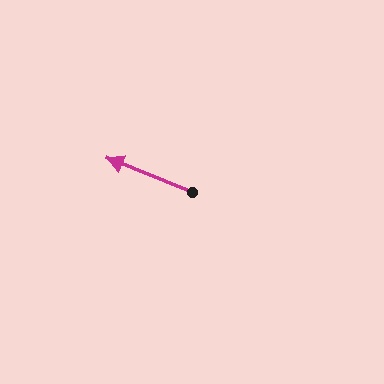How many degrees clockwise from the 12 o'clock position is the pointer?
Approximately 292 degrees.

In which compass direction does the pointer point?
West.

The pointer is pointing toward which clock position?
Roughly 10 o'clock.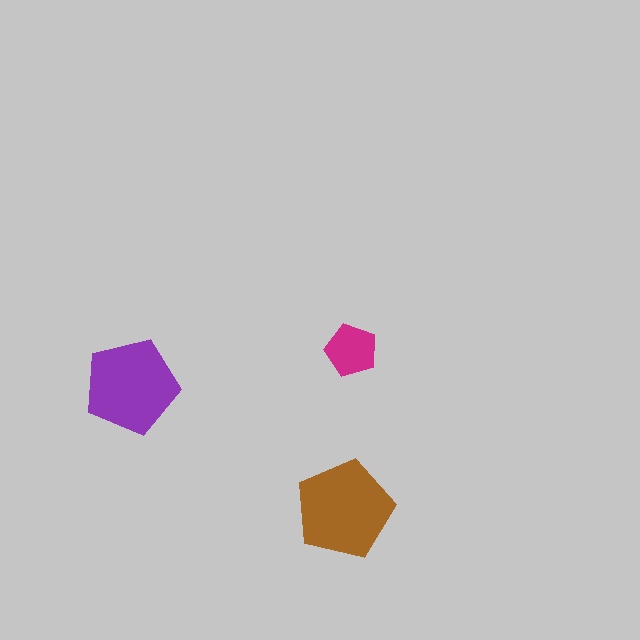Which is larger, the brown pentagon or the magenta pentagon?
The brown one.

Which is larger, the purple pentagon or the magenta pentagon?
The purple one.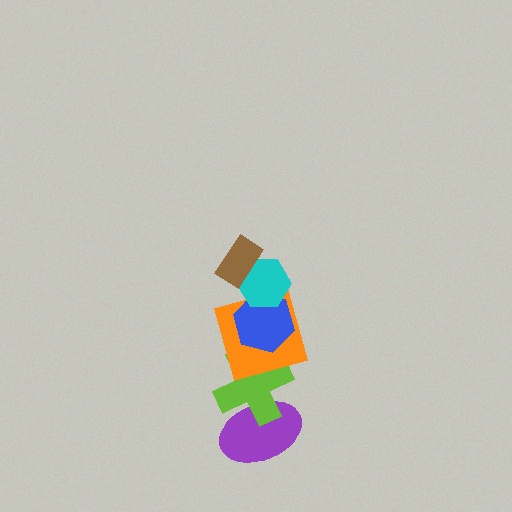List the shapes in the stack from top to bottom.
From top to bottom: the brown rectangle, the cyan hexagon, the blue hexagon, the orange square, the lime cross, the purple ellipse.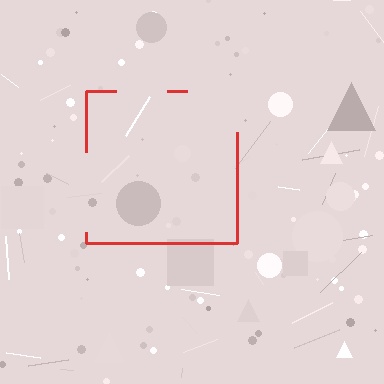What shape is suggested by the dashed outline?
The dashed outline suggests a square.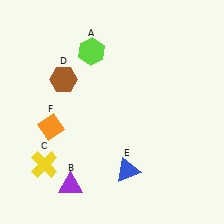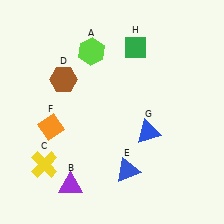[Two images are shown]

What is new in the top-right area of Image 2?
A green diamond (H) was added in the top-right area of Image 2.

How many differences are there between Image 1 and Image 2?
There are 2 differences between the two images.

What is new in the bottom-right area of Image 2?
A blue triangle (G) was added in the bottom-right area of Image 2.